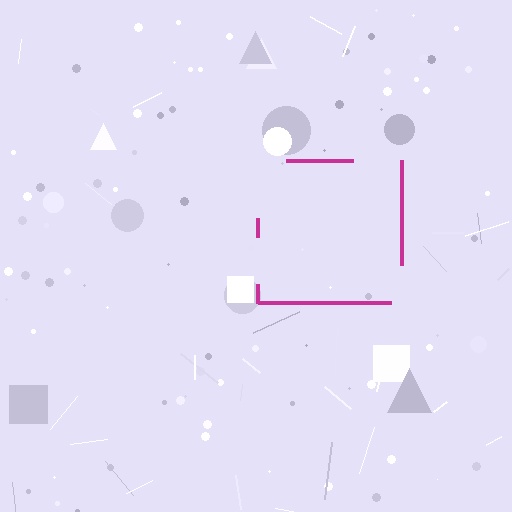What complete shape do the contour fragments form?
The contour fragments form a square.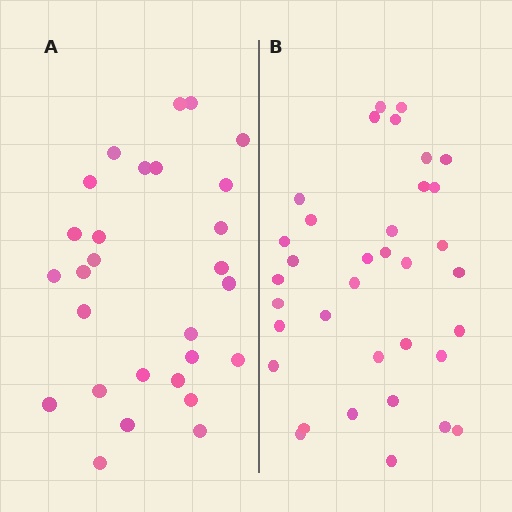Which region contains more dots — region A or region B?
Region B (the right region) has more dots.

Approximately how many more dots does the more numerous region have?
Region B has roughly 8 or so more dots than region A.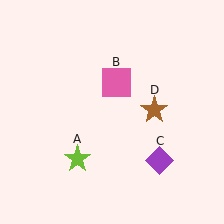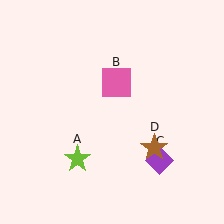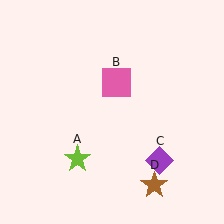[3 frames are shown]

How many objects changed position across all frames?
1 object changed position: brown star (object D).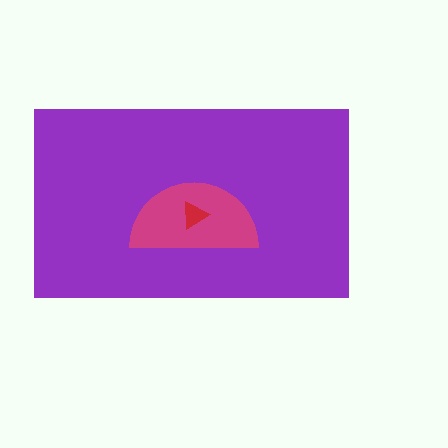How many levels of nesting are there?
3.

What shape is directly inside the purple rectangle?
The magenta semicircle.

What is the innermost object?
The red triangle.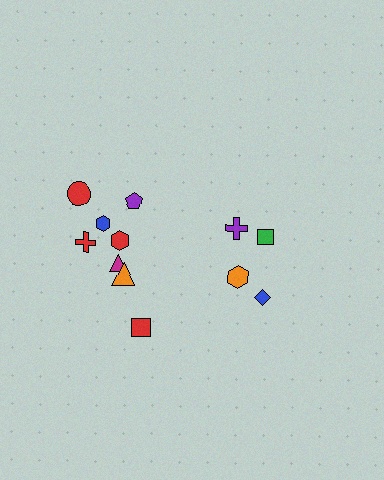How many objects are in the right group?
There are 4 objects.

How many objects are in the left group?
There are 8 objects.